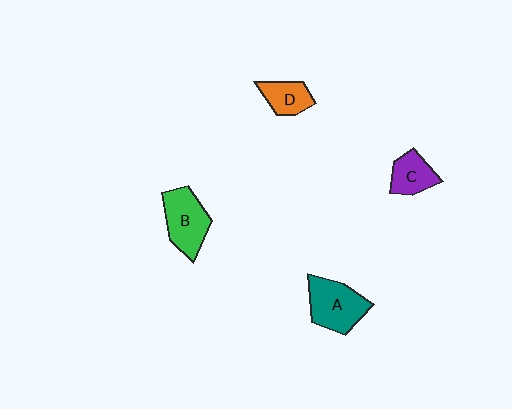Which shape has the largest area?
Shape A (teal).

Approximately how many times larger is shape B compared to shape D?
Approximately 1.6 times.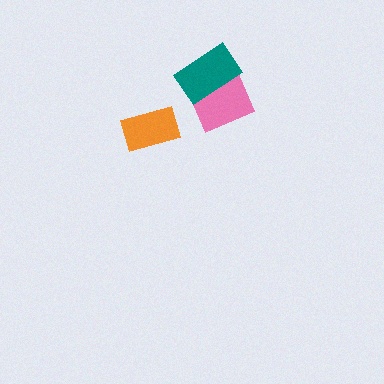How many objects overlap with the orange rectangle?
0 objects overlap with the orange rectangle.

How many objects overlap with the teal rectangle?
1 object overlaps with the teal rectangle.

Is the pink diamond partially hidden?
Yes, it is partially covered by another shape.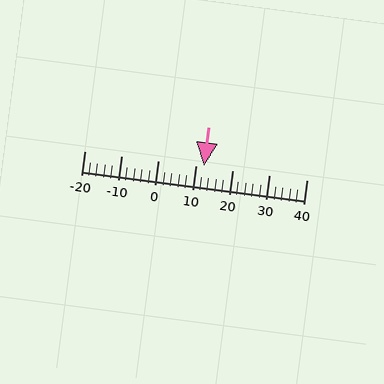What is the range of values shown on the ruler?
The ruler shows values from -20 to 40.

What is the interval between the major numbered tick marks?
The major tick marks are spaced 10 units apart.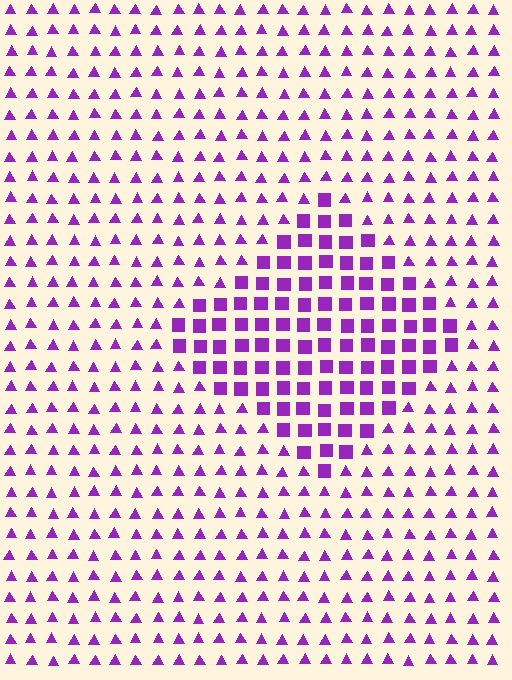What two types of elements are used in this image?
The image uses squares inside the diamond region and triangles outside it.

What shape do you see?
I see a diamond.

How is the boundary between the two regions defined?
The boundary is defined by a change in element shape: squares inside vs. triangles outside. All elements share the same color and spacing.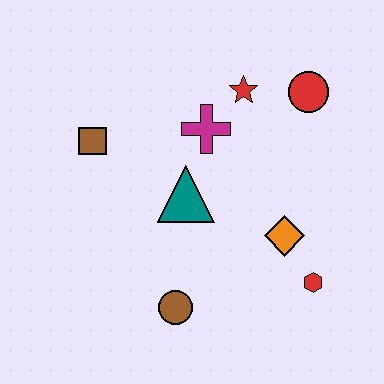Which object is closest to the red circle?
The red star is closest to the red circle.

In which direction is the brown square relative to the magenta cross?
The brown square is to the left of the magenta cross.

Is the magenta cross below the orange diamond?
No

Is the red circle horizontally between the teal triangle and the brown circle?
No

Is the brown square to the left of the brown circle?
Yes